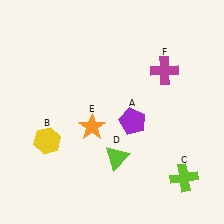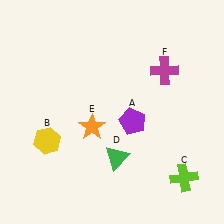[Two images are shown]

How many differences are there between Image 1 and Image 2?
There is 1 difference between the two images.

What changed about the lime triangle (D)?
In Image 1, D is lime. In Image 2, it changed to green.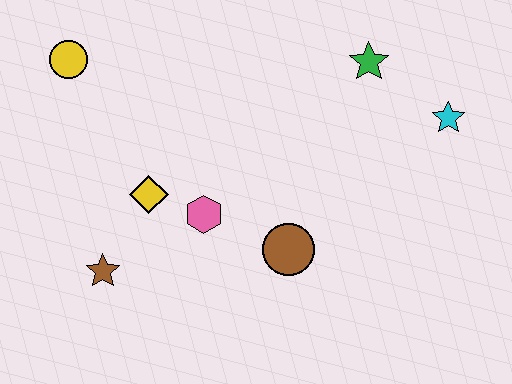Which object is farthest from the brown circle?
The yellow circle is farthest from the brown circle.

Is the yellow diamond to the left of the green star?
Yes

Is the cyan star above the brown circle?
Yes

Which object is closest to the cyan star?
The green star is closest to the cyan star.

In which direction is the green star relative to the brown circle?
The green star is above the brown circle.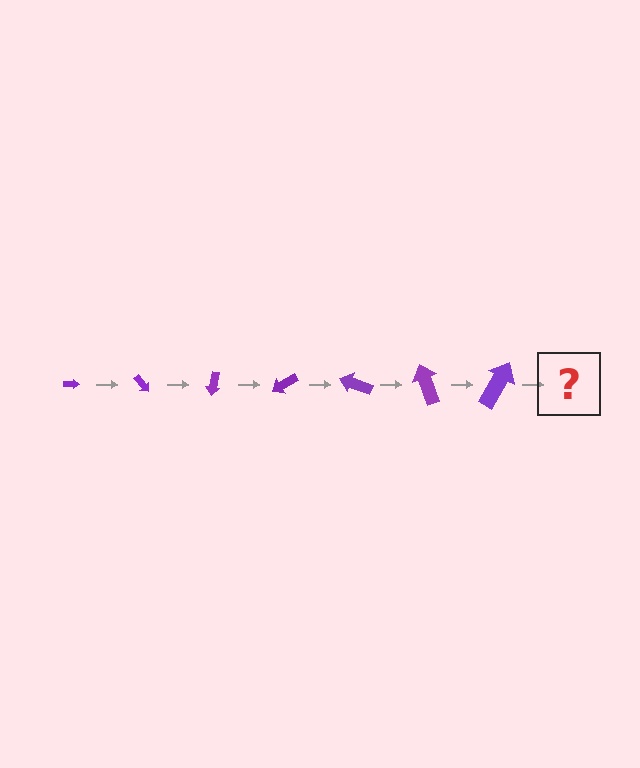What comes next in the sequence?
The next element should be an arrow, larger than the previous one and rotated 350 degrees from the start.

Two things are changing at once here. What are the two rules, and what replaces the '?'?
The two rules are that the arrow grows larger each step and it rotates 50 degrees each step. The '?' should be an arrow, larger than the previous one and rotated 350 degrees from the start.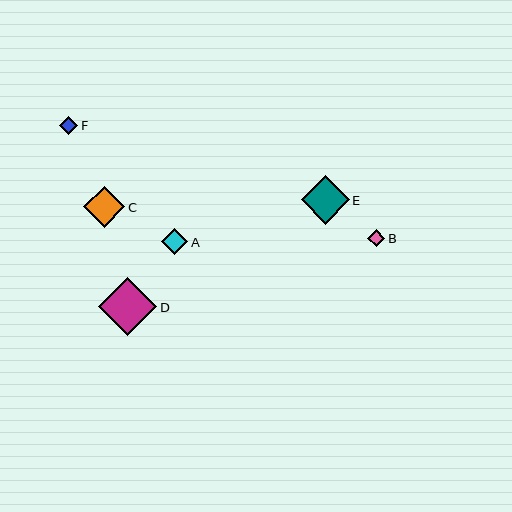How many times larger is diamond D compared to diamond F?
Diamond D is approximately 3.3 times the size of diamond F.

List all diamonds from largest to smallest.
From largest to smallest: D, E, C, A, F, B.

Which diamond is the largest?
Diamond D is the largest with a size of approximately 58 pixels.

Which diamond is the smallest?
Diamond B is the smallest with a size of approximately 17 pixels.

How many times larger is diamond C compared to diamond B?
Diamond C is approximately 2.4 times the size of diamond B.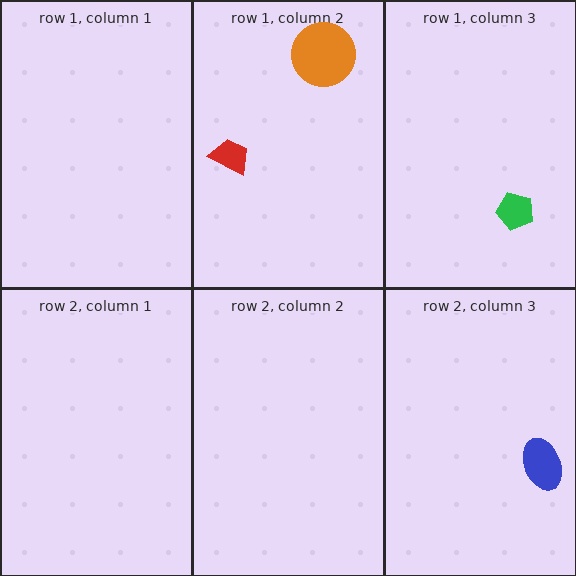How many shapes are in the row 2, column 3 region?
1.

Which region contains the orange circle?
The row 1, column 2 region.